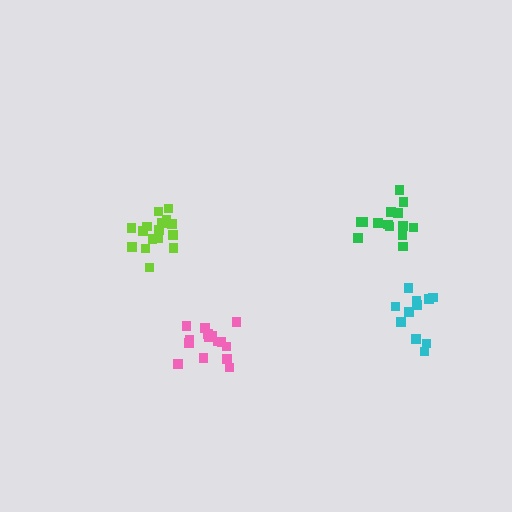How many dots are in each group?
Group 1: 11 dots, Group 2: 15 dots, Group 3: 16 dots, Group 4: 14 dots (56 total).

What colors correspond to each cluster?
The clusters are colored: cyan, pink, lime, green.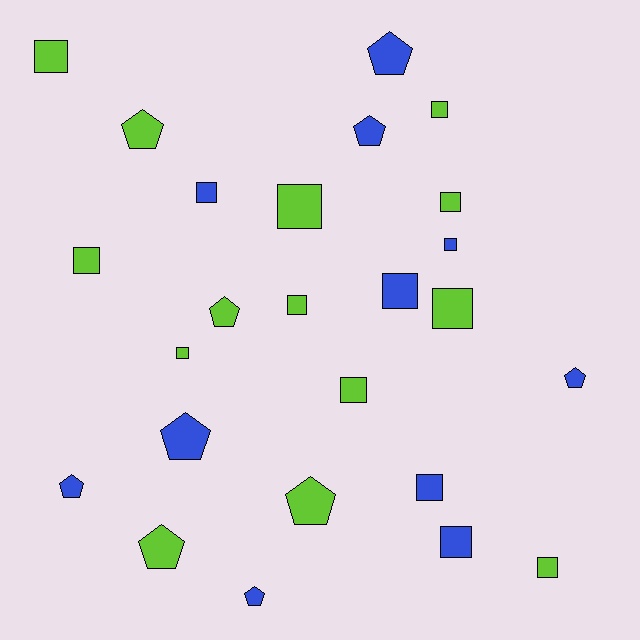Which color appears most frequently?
Lime, with 14 objects.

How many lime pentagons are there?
There are 4 lime pentagons.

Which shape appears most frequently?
Square, with 15 objects.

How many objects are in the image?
There are 25 objects.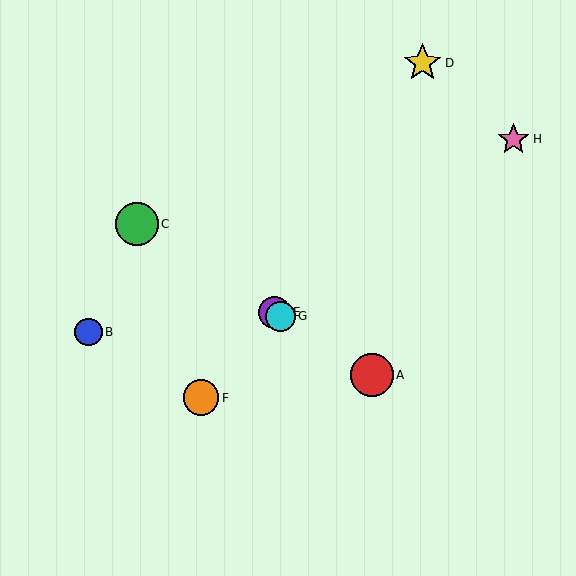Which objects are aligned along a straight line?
Objects A, C, E, G are aligned along a straight line.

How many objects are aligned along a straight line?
4 objects (A, C, E, G) are aligned along a straight line.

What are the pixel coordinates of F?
Object F is at (201, 398).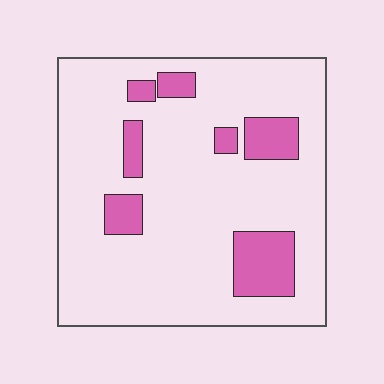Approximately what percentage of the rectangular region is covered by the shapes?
Approximately 15%.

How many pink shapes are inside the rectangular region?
7.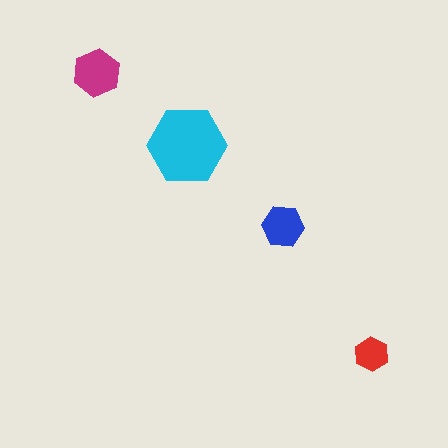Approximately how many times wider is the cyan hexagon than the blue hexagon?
About 2 times wider.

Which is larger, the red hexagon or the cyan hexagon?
The cyan one.